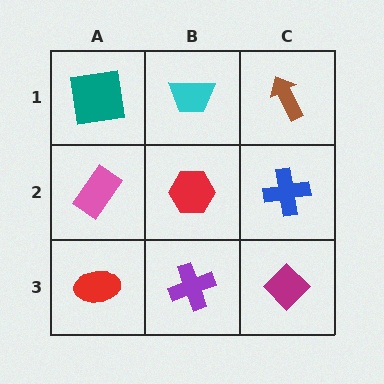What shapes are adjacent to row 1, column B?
A red hexagon (row 2, column B), a teal square (row 1, column A), a brown arrow (row 1, column C).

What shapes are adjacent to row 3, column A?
A pink rectangle (row 2, column A), a purple cross (row 3, column B).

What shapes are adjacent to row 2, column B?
A cyan trapezoid (row 1, column B), a purple cross (row 3, column B), a pink rectangle (row 2, column A), a blue cross (row 2, column C).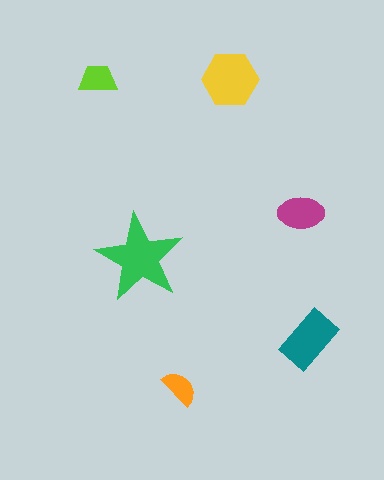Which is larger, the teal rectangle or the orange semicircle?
The teal rectangle.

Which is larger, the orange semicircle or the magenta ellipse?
The magenta ellipse.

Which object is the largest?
The green star.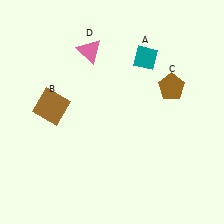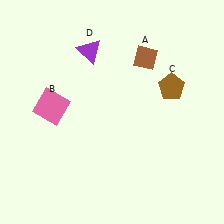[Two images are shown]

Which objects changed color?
A changed from teal to brown. B changed from brown to pink. D changed from pink to purple.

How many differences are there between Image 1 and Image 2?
There are 3 differences between the two images.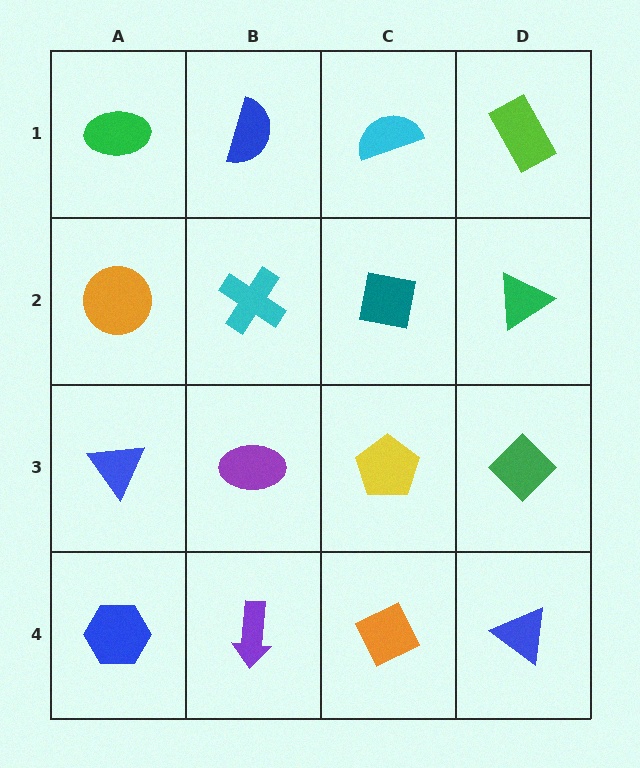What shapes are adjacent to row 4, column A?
A blue triangle (row 3, column A), a purple arrow (row 4, column B).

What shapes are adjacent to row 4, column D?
A green diamond (row 3, column D), an orange diamond (row 4, column C).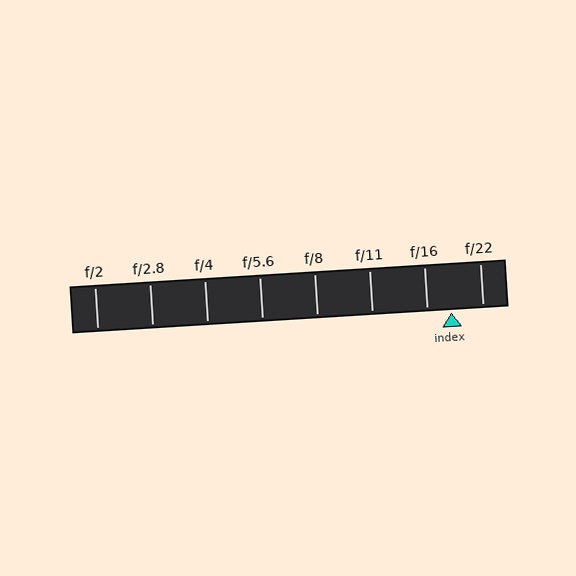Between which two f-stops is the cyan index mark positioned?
The index mark is between f/16 and f/22.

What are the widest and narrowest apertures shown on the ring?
The widest aperture shown is f/2 and the narrowest is f/22.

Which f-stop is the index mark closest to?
The index mark is closest to f/16.